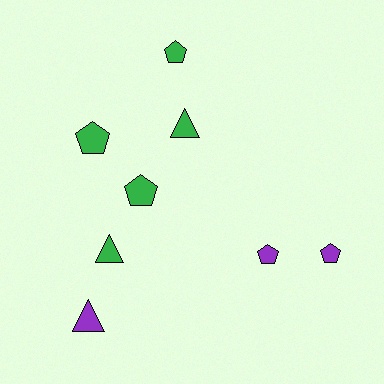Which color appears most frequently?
Green, with 5 objects.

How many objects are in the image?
There are 8 objects.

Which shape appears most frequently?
Pentagon, with 5 objects.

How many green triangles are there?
There are 2 green triangles.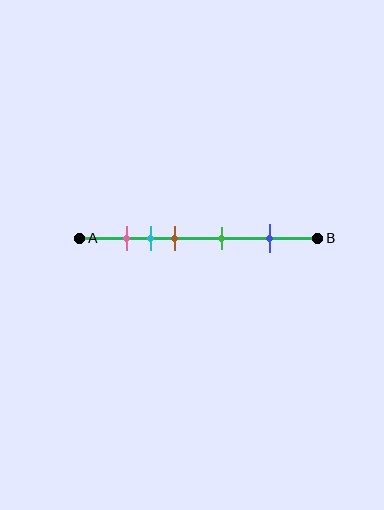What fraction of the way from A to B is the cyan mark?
The cyan mark is approximately 30% (0.3) of the way from A to B.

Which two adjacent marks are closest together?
The pink and cyan marks are the closest adjacent pair.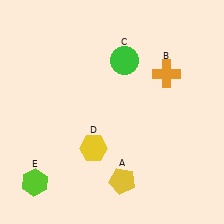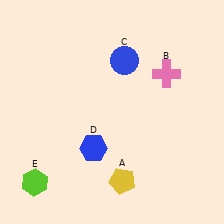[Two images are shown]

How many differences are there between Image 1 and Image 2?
There are 3 differences between the two images.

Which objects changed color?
B changed from orange to pink. C changed from green to blue. D changed from yellow to blue.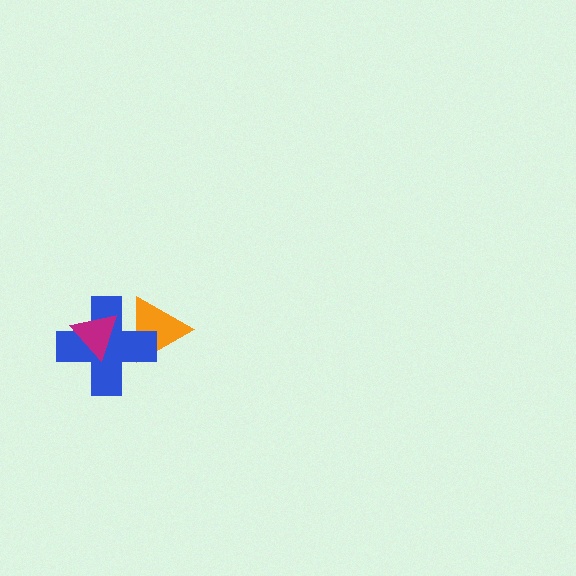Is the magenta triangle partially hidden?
No, no other shape covers it.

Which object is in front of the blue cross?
The magenta triangle is in front of the blue cross.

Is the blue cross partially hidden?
Yes, it is partially covered by another shape.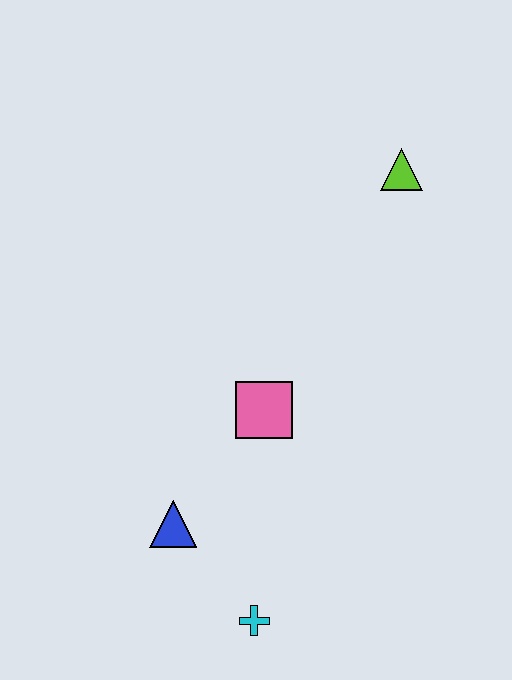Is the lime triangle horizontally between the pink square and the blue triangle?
No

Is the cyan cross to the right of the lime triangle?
No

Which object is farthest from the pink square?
The lime triangle is farthest from the pink square.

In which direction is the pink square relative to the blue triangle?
The pink square is above the blue triangle.